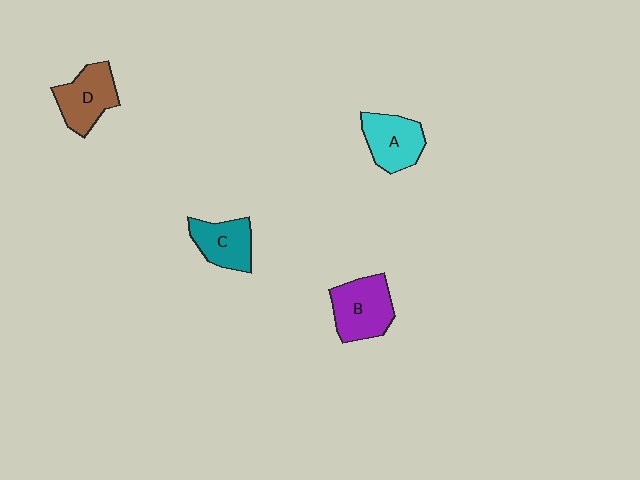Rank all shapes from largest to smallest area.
From largest to smallest: B (purple), D (brown), A (cyan), C (teal).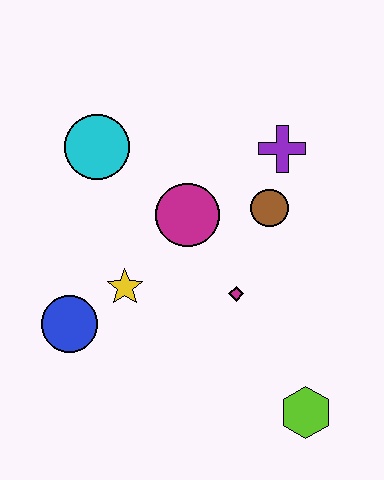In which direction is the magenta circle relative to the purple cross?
The magenta circle is to the left of the purple cross.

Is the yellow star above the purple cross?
No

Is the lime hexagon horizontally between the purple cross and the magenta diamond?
No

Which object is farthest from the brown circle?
The blue circle is farthest from the brown circle.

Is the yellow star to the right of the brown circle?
No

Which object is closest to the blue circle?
The yellow star is closest to the blue circle.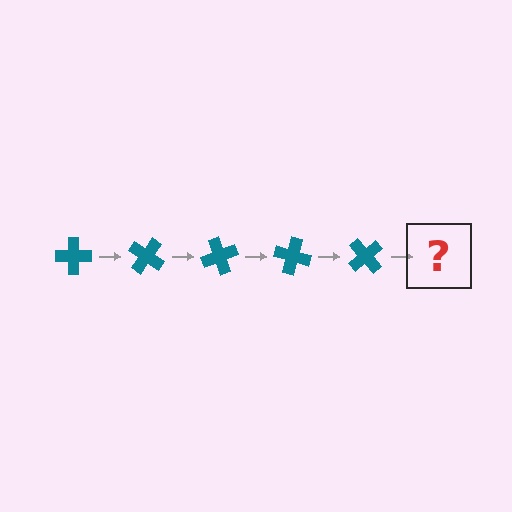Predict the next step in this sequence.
The next step is a teal cross rotated 175 degrees.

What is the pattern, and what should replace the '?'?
The pattern is that the cross rotates 35 degrees each step. The '?' should be a teal cross rotated 175 degrees.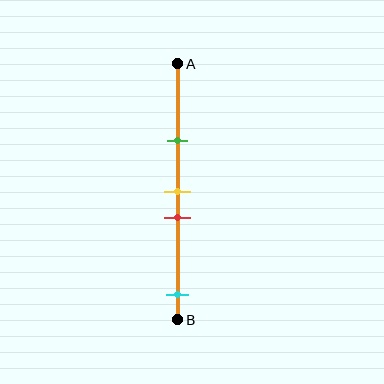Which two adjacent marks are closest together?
The yellow and red marks are the closest adjacent pair.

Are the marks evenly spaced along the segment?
No, the marks are not evenly spaced.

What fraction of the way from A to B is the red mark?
The red mark is approximately 60% (0.6) of the way from A to B.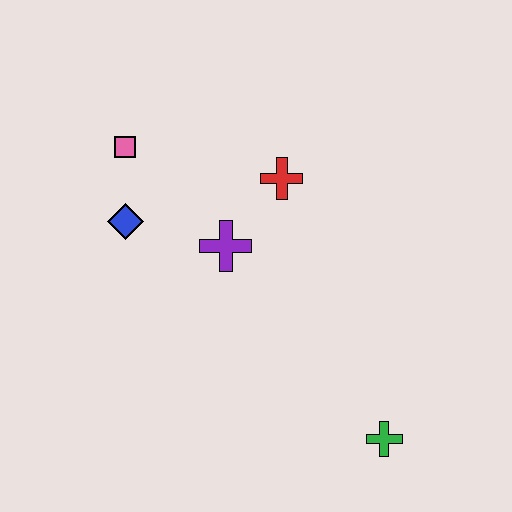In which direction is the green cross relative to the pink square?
The green cross is below the pink square.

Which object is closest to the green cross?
The purple cross is closest to the green cross.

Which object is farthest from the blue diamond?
The green cross is farthest from the blue diamond.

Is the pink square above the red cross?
Yes